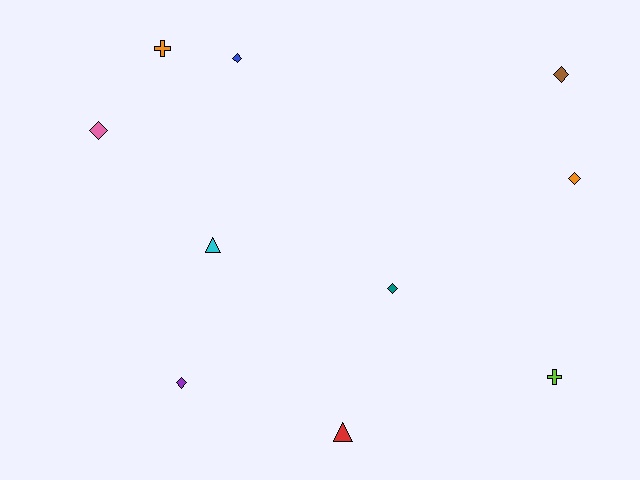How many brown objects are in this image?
There is 1 brown object.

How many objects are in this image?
There are 10 objects.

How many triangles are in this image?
There are 2 triangles.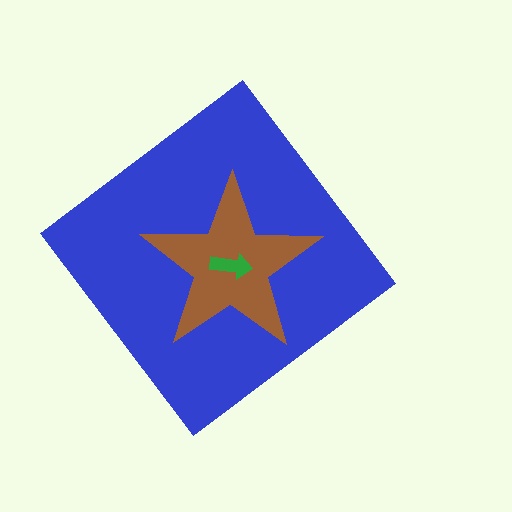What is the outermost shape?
The blue diamond.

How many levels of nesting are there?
3.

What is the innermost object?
The green arrow.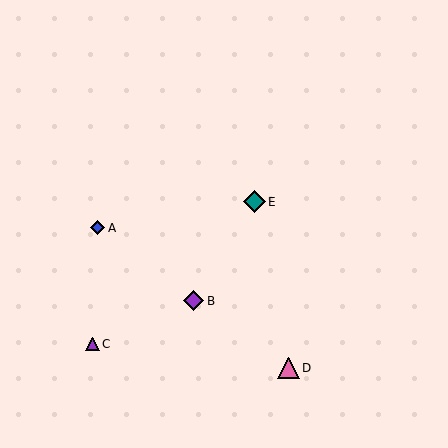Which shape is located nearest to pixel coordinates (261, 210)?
The teal diamond (labeled E) at (255, 202) is nearest to that location.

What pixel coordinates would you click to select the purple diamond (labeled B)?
Click at (194, 301) to select the purple diamond B.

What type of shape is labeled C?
Shape C is a purple triangle.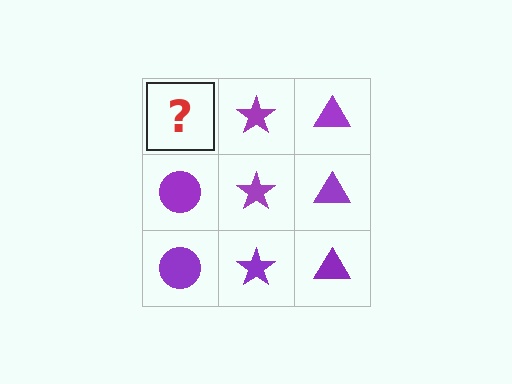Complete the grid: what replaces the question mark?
The question mark should be replaced with a purple circle.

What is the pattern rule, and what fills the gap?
The rule is that each column has a consistent shape. The gap should be filled with a purple circle.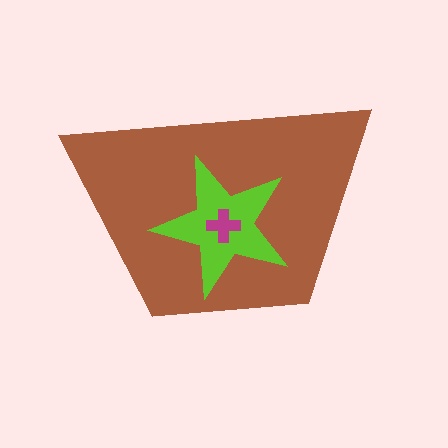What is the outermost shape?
The brown trapezoid.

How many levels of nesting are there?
3.